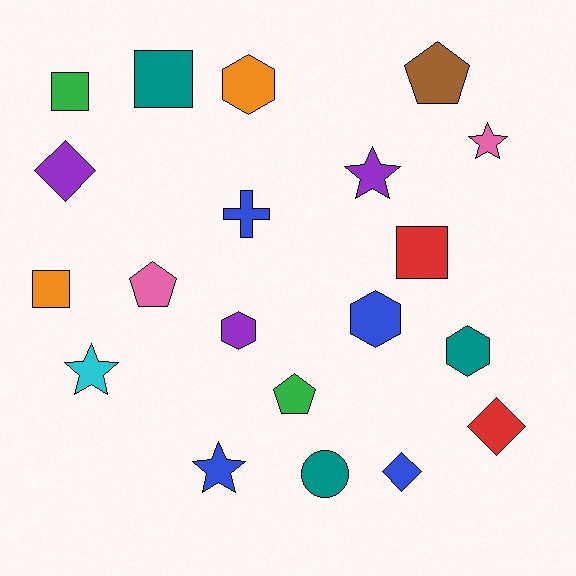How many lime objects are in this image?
There are no lime objects.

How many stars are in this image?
There are 4 stars.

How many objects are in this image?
There are 20 objects.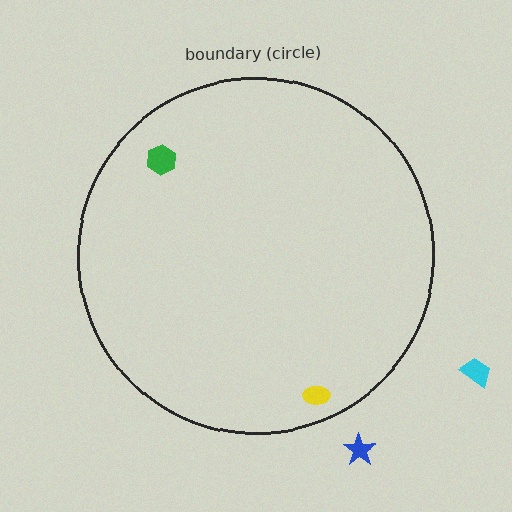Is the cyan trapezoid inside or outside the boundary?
Outside.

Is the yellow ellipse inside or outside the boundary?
Inside.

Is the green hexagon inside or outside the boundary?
Inside.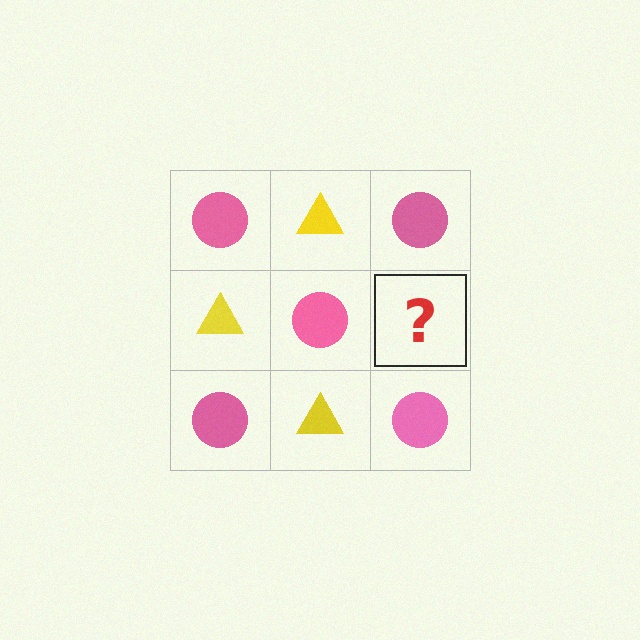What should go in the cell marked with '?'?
The missing cell should contain a yellow triangle.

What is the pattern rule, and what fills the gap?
The rule is that it alternates pink circle and yellow triangle in a checkerboard pattern. The gap should be filled with a yellow triangle.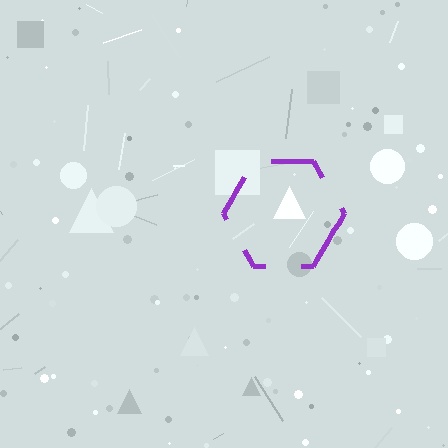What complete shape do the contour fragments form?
The contour fragments form a hexagon.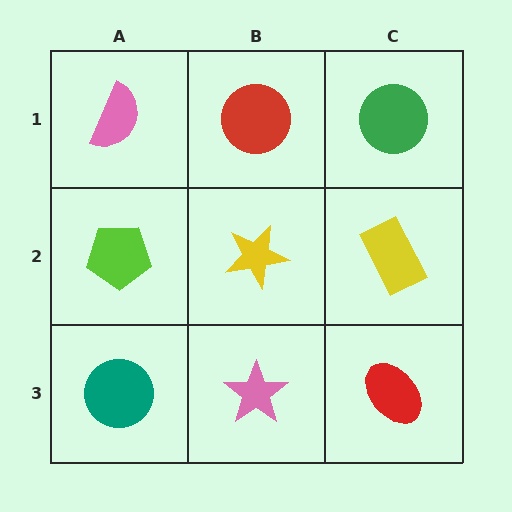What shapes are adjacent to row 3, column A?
A lime pentagon (row 2, column A), a pink star (row 3, column B).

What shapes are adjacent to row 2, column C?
A green circle (row 1, column C), a red ellipse (row 3, column C), a yellow star (row 2, column B).